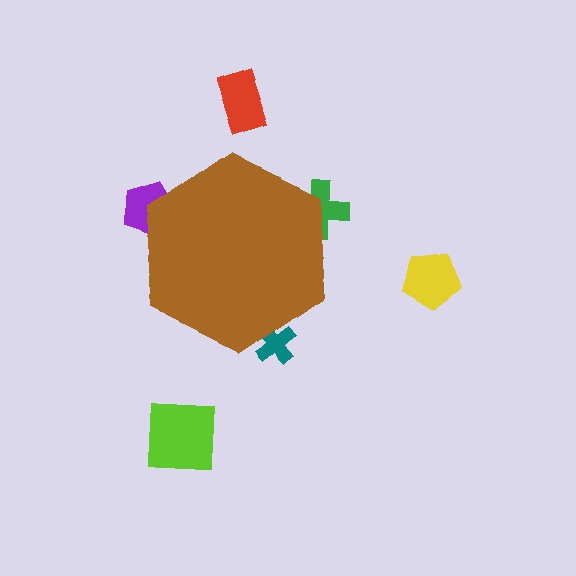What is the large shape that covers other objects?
A brown hexagon.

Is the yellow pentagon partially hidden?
No, the yellow pentagon is fully visible.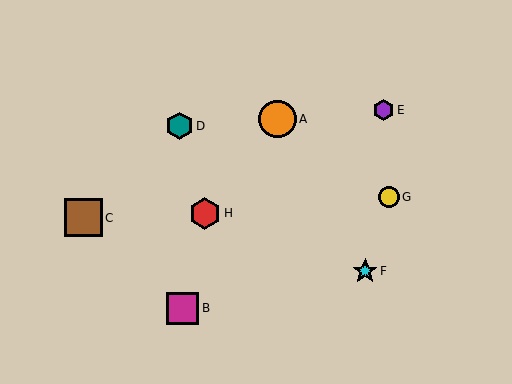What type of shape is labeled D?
Shape D is a teal hexagon.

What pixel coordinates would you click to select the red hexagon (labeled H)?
Click at (205, 213) to select the red hexagon H.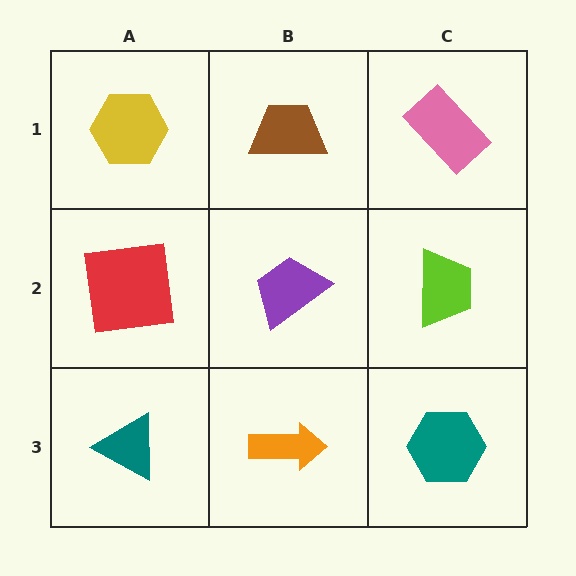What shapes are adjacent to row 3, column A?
A red square (row 2, column A), an orange arrow (row 3, column B).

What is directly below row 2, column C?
A teal hexagon.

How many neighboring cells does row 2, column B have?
4.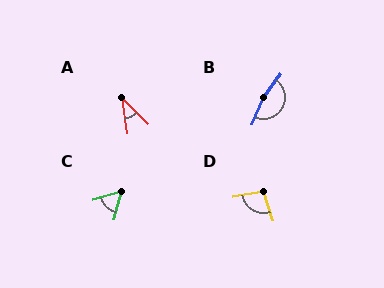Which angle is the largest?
B, at approximately 166 degrees.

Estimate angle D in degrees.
Approximately 99 degrees.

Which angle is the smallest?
A, at approximately 37 degrees.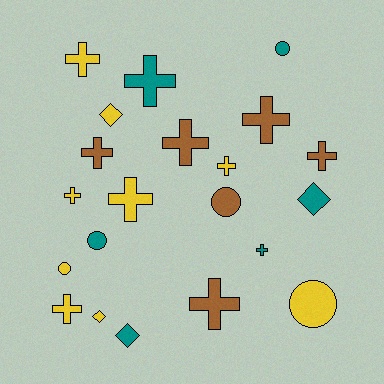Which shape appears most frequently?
Cross, with 12 objects.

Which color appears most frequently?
Yellow, with 9 objects.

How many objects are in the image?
There are 21 objects.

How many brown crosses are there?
There are 5 brown crosses.